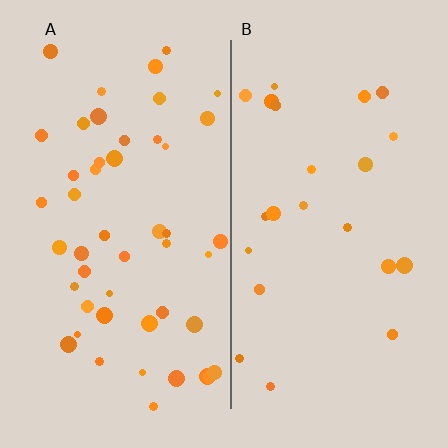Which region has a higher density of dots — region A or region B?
A (the left).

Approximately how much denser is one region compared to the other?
Approximately 2.1× — region A over region B.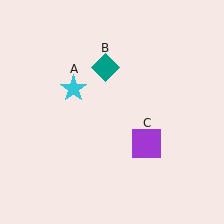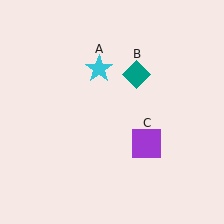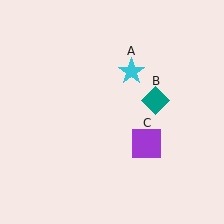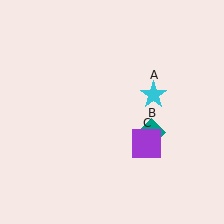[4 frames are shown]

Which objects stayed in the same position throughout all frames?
Purple square (object C) remained stationary.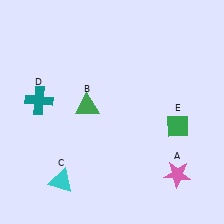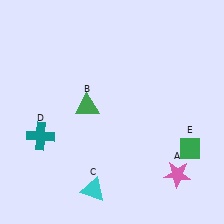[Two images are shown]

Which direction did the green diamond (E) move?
The green diamond (E) moved down.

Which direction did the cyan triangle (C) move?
The cyan triangle (C) moved right.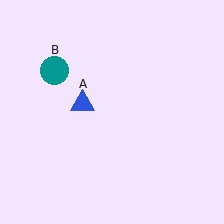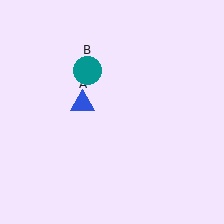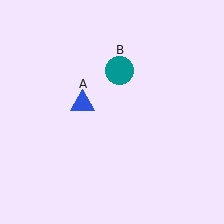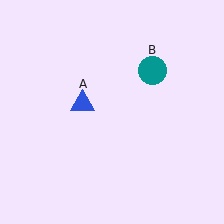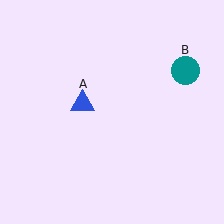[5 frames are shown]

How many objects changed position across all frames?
1 object changed position: teal circle (object B).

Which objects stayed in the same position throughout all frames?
Blue triangle (object A) remained stationary.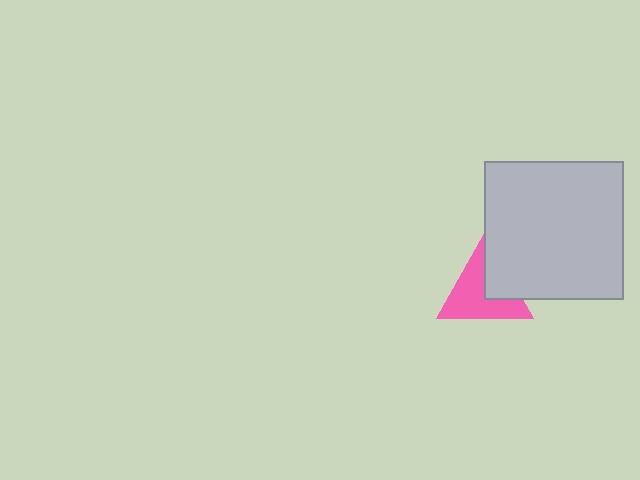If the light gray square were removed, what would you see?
You would see the complete pink triangle.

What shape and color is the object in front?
The object in front is a light gray square.